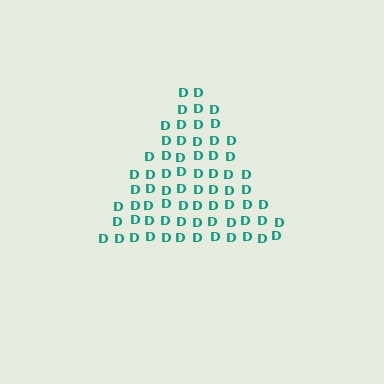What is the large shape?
The large shape is a triangle.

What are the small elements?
The small elements are letter D's.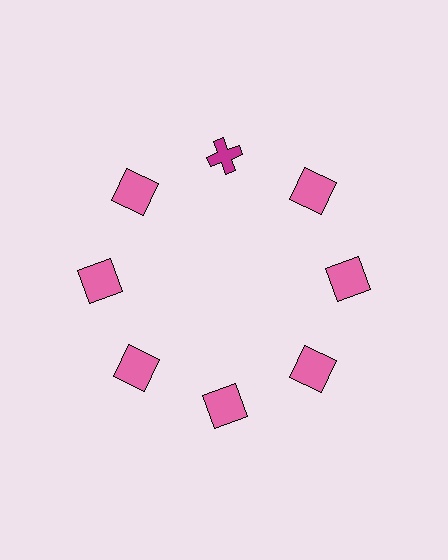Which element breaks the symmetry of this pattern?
The magenta cross at roughly the 12 o'clock position breaks the symmetry. All other shapes are pink squares.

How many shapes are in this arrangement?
There are 8 shapes arranged in a ring pattern.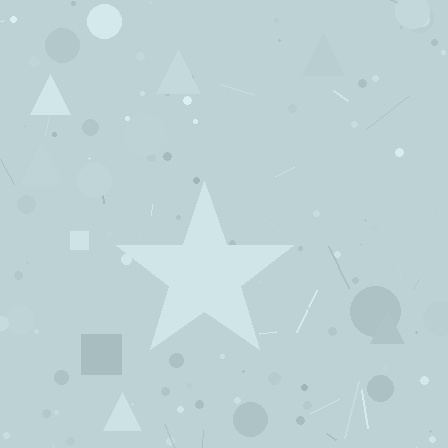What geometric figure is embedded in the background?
A star is embedded in the background.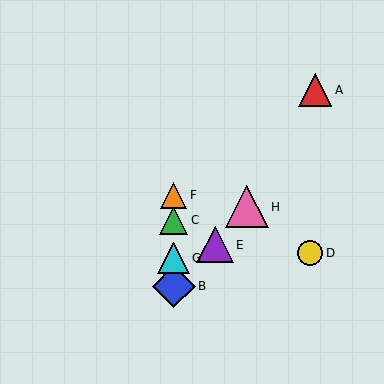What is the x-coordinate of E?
Object E is at x≈215.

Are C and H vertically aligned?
No, C is at x≈174 and H is at x≈247.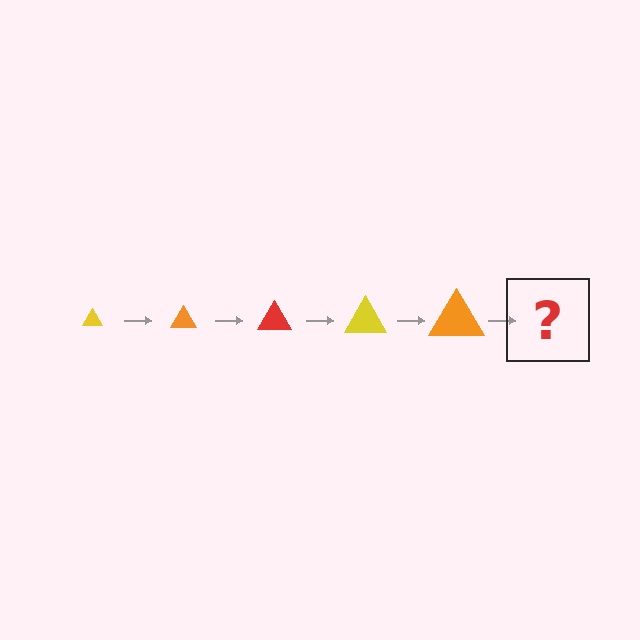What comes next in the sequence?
The next element should be a red triangle, larger than the previous one.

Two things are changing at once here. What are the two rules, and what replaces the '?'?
The two rules are that the triangle grows larger each step and the color cycles through yellow, orange, and red. The '?' should be a red triangle, larger than the previous one.